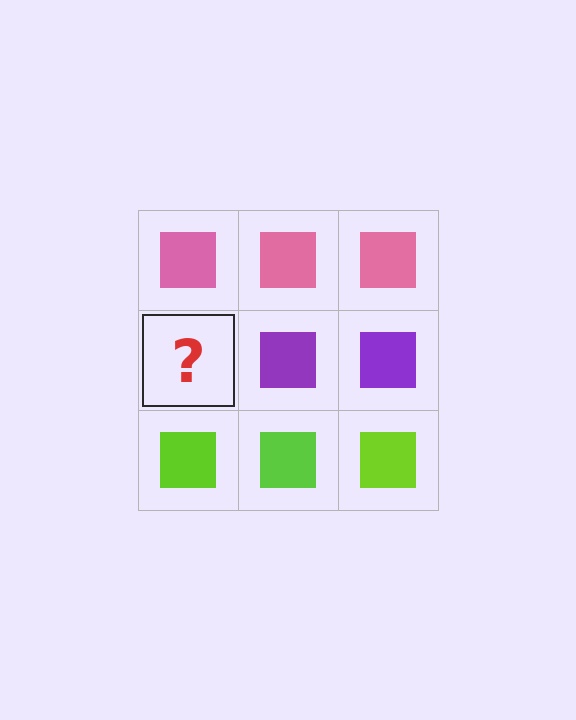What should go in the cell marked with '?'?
The missing cell should contain a purple square.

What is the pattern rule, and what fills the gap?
The rule is that each row has a consistent color. The gap should be filled with a purple square.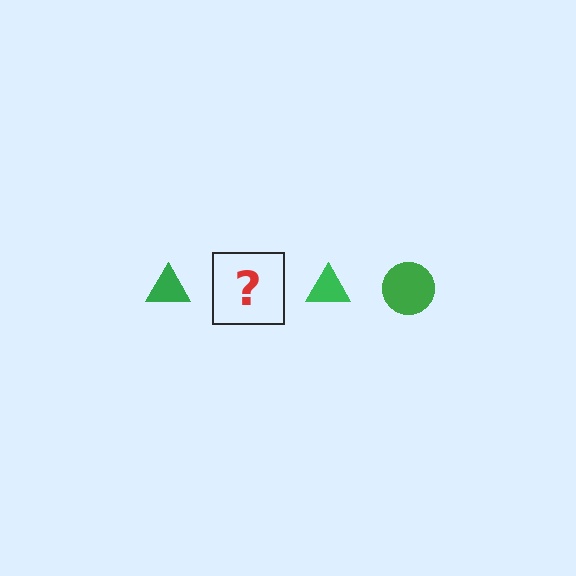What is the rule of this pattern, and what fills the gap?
The rule is that the pattern cycles through triangle, circle shapes in green. The gap should be filled with a green circle.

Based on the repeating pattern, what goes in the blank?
The blank should be a green circle.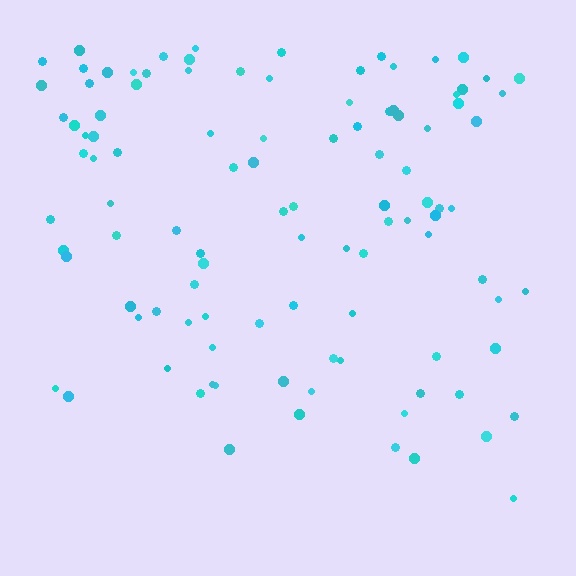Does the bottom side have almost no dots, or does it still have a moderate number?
Still a moderate number, just noticeably fewer than the top.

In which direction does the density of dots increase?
From bottom to top, with the top side densest.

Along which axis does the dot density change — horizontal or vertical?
Vertical.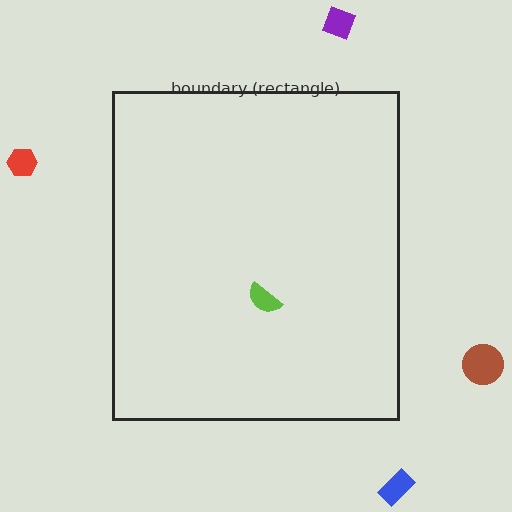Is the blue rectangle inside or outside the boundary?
Outside.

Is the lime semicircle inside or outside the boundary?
Inside.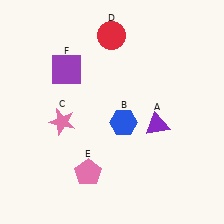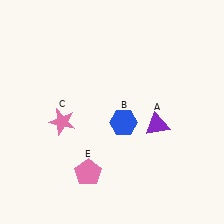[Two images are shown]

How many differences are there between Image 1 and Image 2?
There are 2 differences between the two images.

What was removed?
The red circle (D), the purple square (F) were removed in Image 2.